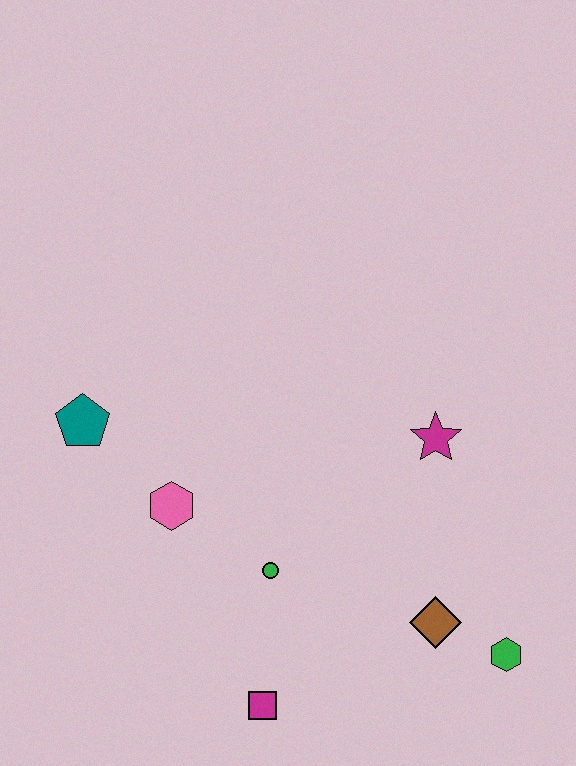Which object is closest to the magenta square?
The green circle is closest to the magenta square.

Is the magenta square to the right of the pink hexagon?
Yes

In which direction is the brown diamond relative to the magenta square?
The brown diamond is to the right of the magenta square.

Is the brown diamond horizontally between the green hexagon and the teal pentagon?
Yes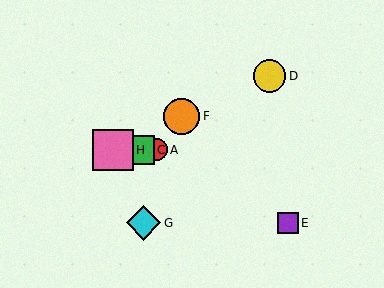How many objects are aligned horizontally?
4 objects (A, B, C, H) are aligned horizontally.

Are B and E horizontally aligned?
No, B is at y≈150 and E is at y≈223.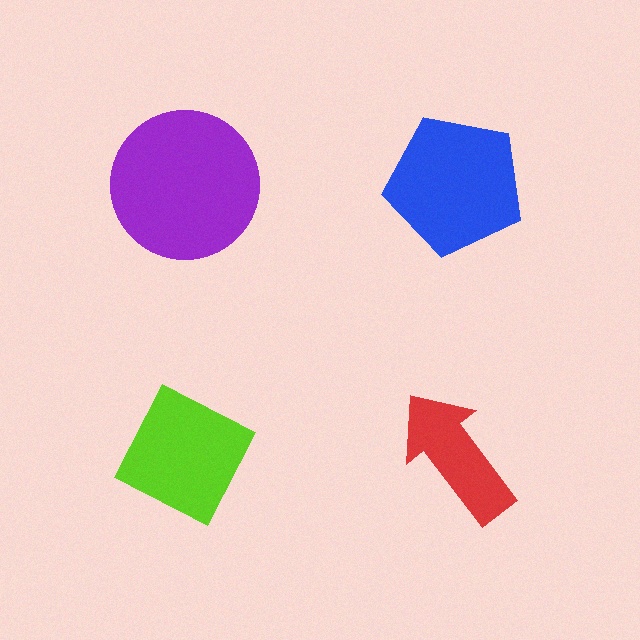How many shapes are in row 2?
2 shapes.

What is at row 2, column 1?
A lime diamond.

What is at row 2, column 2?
A red arrow.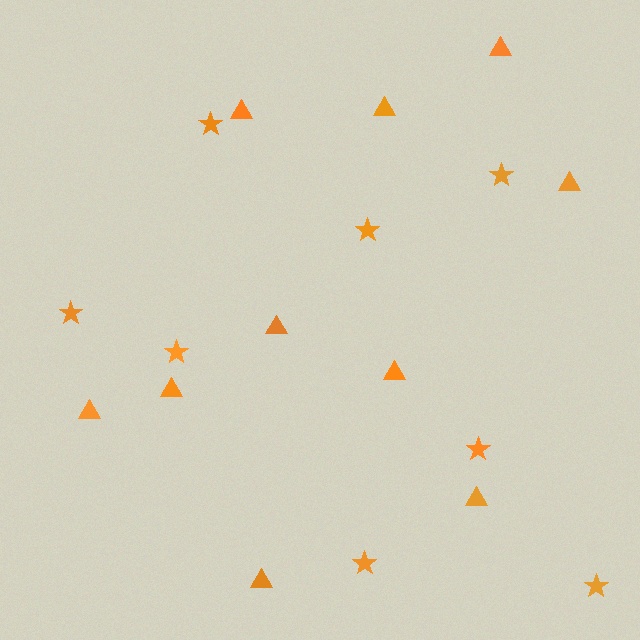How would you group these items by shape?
There are 2 groups: one group of stars (8) and one group of triangles (10).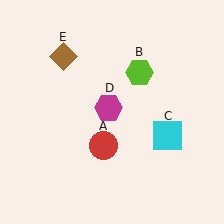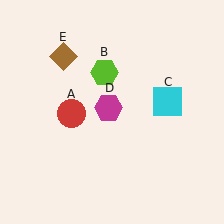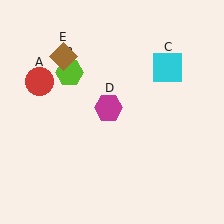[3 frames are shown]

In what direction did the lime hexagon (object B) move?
The lime hexagon (object B) moved left.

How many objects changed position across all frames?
3 objects changed position: red circle (object A), lime hexagon (object B), cyan square (object C).